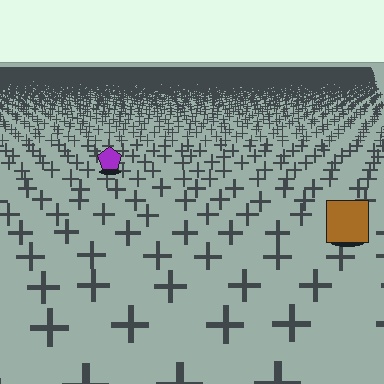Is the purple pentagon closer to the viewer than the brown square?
No. The brown square is closer — you can tell from the texture gradient: the ground texture is coarser near it.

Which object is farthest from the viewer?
The purple pentagon is farthest from the viewer. It appears smaller and the ground texture around it is denser.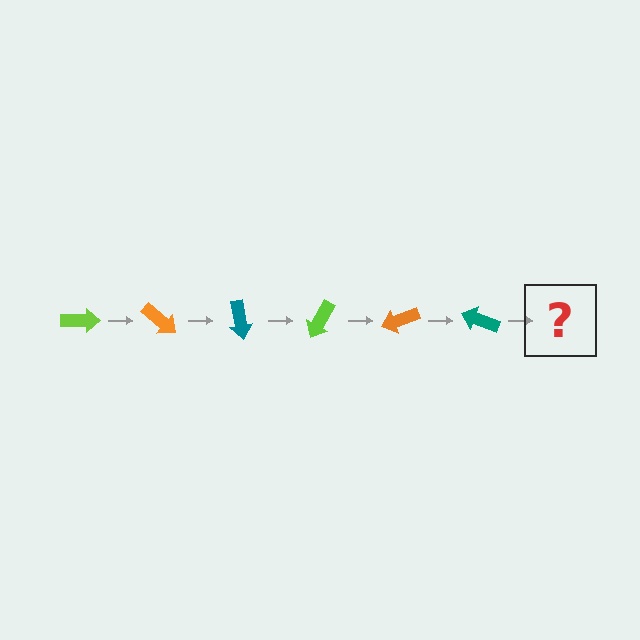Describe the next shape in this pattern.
It should be a lime arrow, rotated 240 degrees from the start.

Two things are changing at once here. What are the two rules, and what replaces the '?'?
The two rules are that it rotates 40 degrees each step and the color cycles through lime, orange, and teal. The '?' should be a lime arrow, rotated 240 degrees from the start.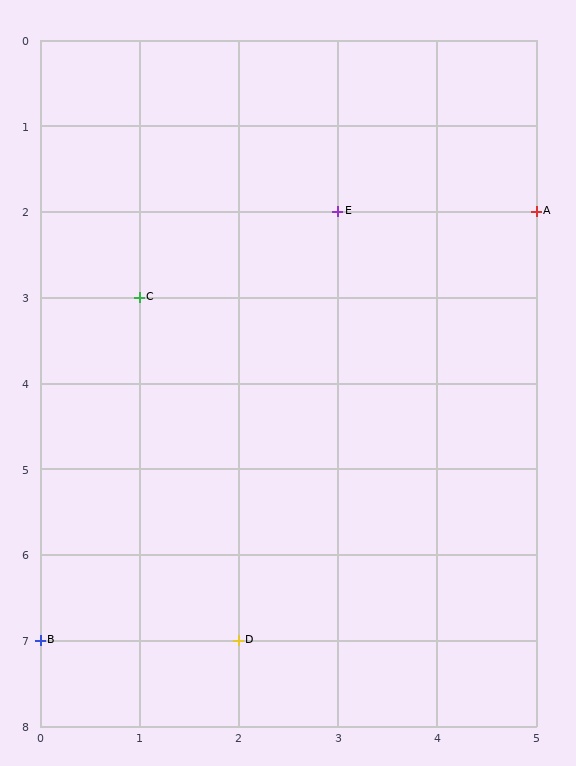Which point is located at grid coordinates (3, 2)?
Point E is at (3, 2).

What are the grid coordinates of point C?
Point C is at grid coordinates (1, 3).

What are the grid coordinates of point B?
Point B is at grid coordinates (0, 7).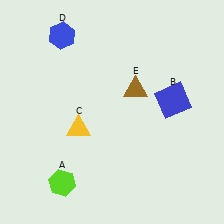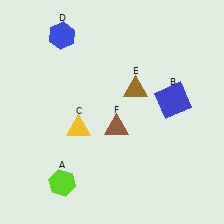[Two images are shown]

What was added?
A brown triangle (F) was added in Image 2.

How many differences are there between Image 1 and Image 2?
There is 1 difference between the two images.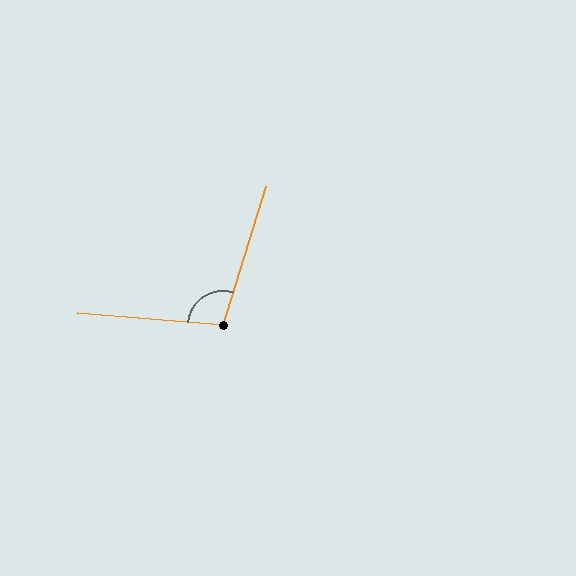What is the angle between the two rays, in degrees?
Approximately 103 degrees.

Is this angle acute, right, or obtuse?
It is obtuse.